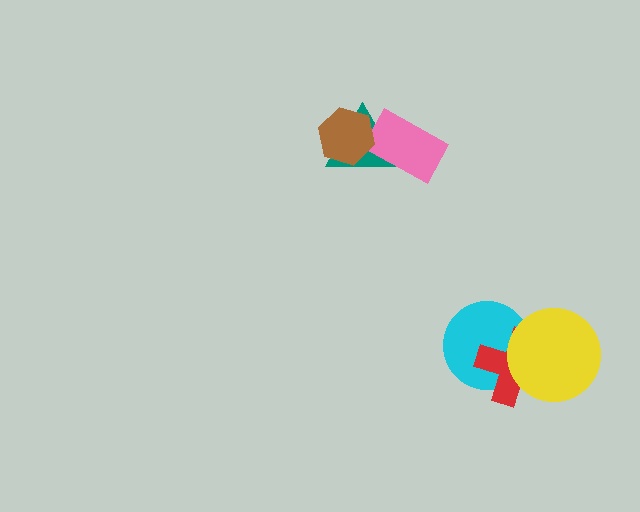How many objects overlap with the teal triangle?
2 objects overlap with the teal triangle.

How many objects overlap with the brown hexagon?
2 objects overlap with the brown hexagon.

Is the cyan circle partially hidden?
Yes, it is partially covered by another shape.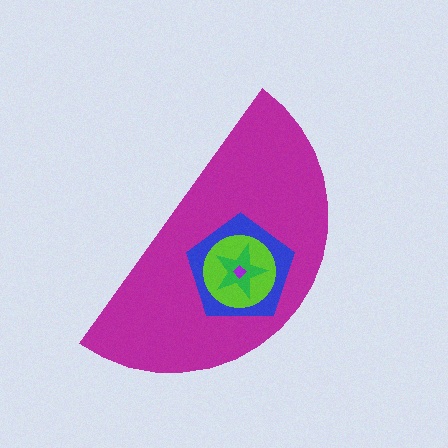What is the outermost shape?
The magenta semicircle.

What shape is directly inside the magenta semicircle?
The blue pentagon.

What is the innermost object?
The purple diamond.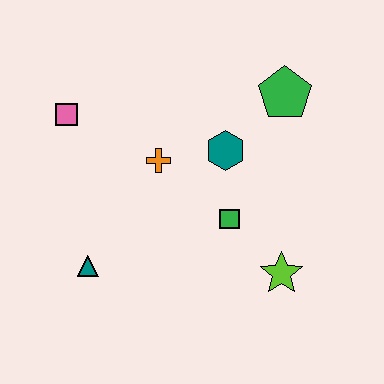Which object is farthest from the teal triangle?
The green pentagon is farthest from the teal triangle.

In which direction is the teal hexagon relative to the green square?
The teal hexagon is above the green square.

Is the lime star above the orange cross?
No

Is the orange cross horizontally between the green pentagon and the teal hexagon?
No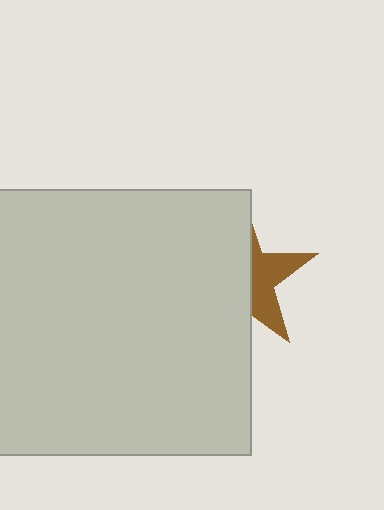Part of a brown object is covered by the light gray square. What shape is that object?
It is a star.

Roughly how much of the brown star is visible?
A small part of it is visible (roughly 38%).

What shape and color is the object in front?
The object in front is a light gray square.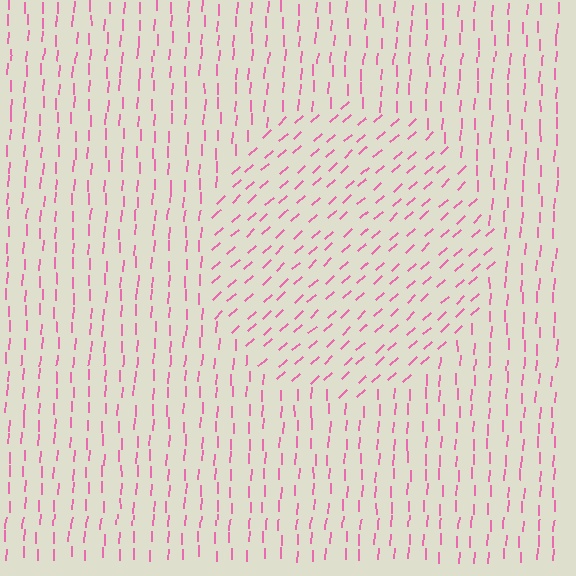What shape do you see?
I see a circle.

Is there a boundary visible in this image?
Yes, there is a texture boundary formed by a change in line orientation.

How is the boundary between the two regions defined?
The boundary is defined purely by a change in line orientation (approximately 45 degrees difference). All lines are the same color and thickness.